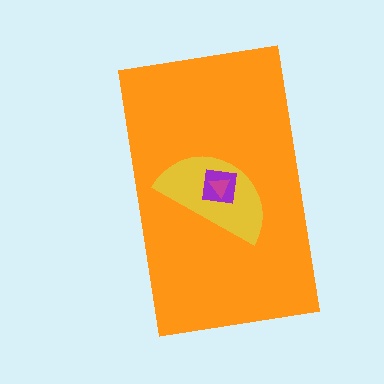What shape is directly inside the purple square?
The magenta triangle.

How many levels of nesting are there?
4.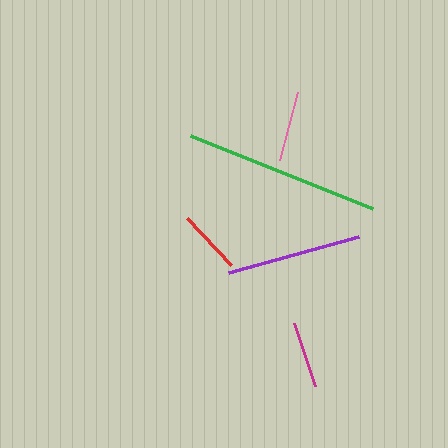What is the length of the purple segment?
The purple segment is approximately 135 pixels long.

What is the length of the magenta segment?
The magenta segment is approximately 66 pixels long.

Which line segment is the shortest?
The red line is the shortest at approximately 65 pixels.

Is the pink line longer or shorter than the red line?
The pink line is longer than the red line.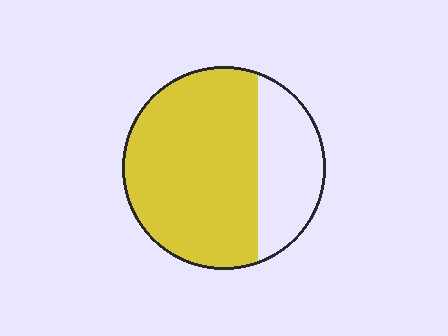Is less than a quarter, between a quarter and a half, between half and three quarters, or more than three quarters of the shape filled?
Between half and three quarters.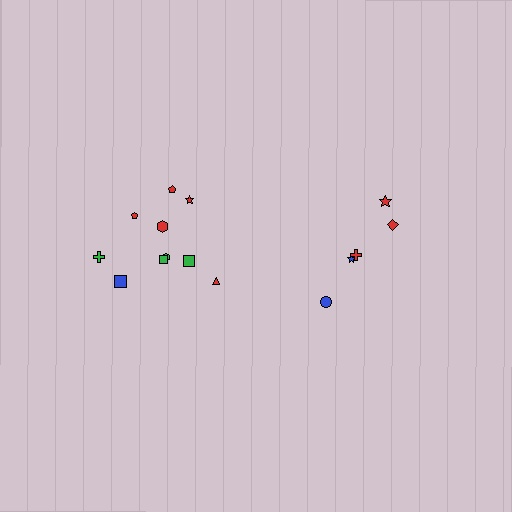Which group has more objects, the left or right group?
The left group.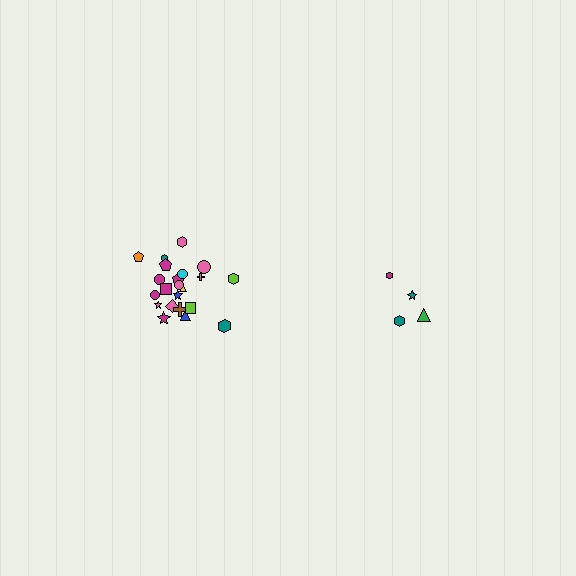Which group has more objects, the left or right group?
The left group.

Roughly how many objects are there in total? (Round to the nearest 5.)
Roughly 25 objects in total.